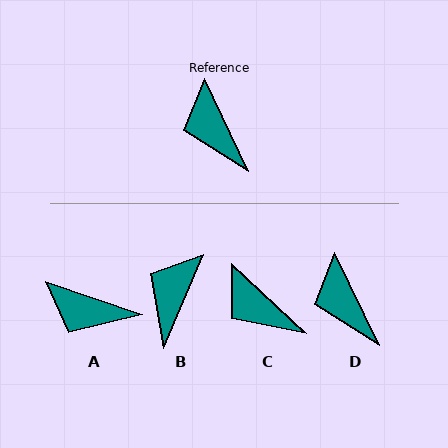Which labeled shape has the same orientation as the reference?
D.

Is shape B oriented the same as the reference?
No, it is off by about 48 degrees.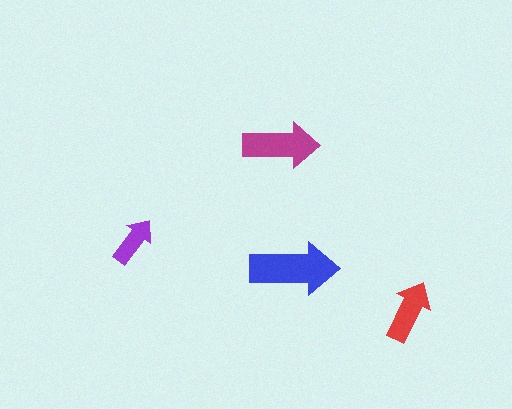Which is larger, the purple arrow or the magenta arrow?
The magenta one.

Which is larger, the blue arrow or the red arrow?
The blue one.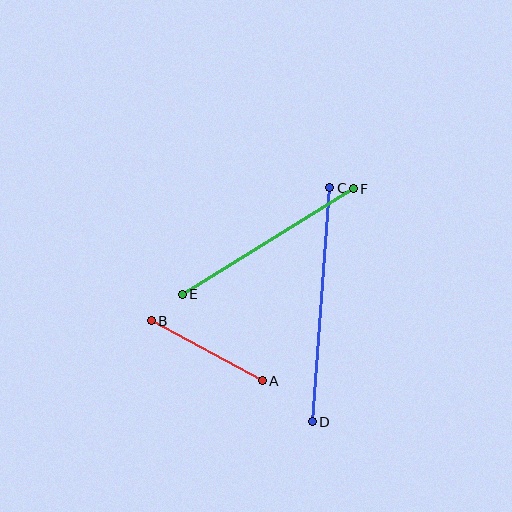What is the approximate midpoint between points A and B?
The midpoint is at approximately (207, 351) pixels.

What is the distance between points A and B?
The distance is approximately 126 pixels.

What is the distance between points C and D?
The distance is approximately 234 pixels.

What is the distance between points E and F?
The distance is approximately 201 pixels.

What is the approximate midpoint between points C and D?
The midpoint is at approximately (321, 305) pixels.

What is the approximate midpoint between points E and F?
The midpoint is at approximately (268, 241) pixels.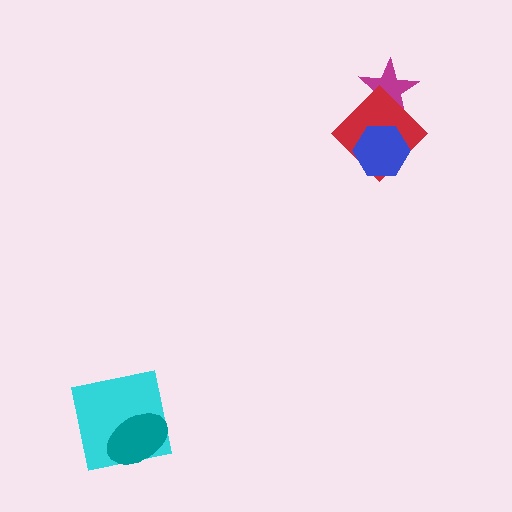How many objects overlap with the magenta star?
1 object overlaps with the magenta star.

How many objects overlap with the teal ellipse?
1 object overlaps with the teal ellipse.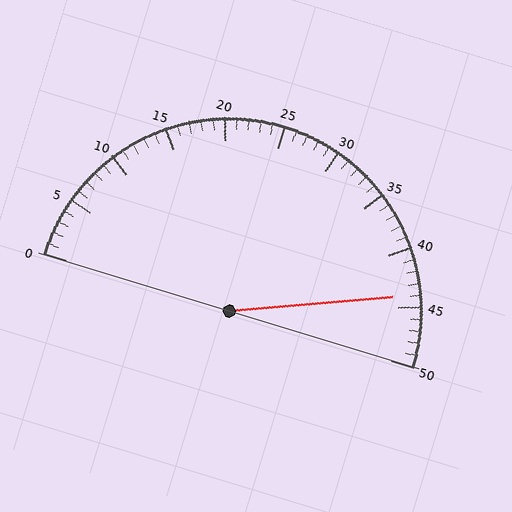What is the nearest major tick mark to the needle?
The nearest major tick mark is 45.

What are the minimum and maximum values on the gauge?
The gauge ranges from 0 to 50.